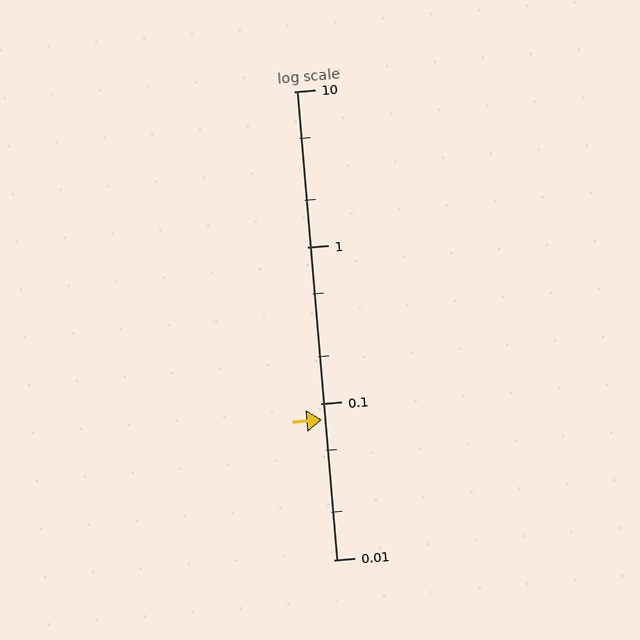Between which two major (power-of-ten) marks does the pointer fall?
The pointer is between 0.01 and 0.1.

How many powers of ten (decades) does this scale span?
The scale spans 3 decades, from 0.01 to 10.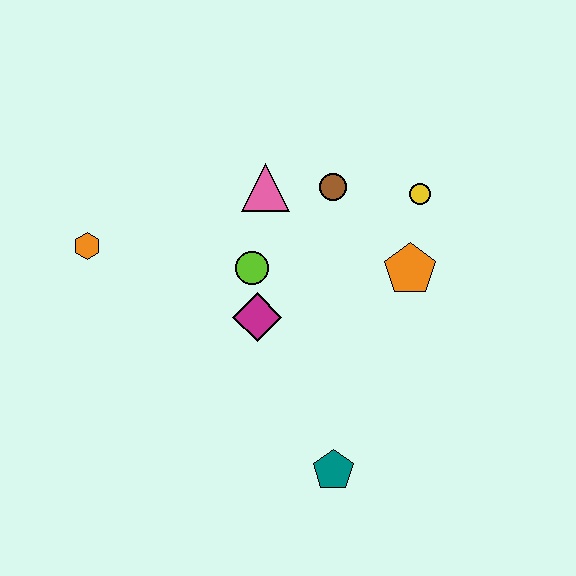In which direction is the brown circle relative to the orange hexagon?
The brown circle is to the right of the orange hexagon.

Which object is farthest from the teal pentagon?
The orange hexagon is farthest from the teal pentagon.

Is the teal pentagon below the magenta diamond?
Yes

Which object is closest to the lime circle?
The magenta diamond is closest to the lime circle.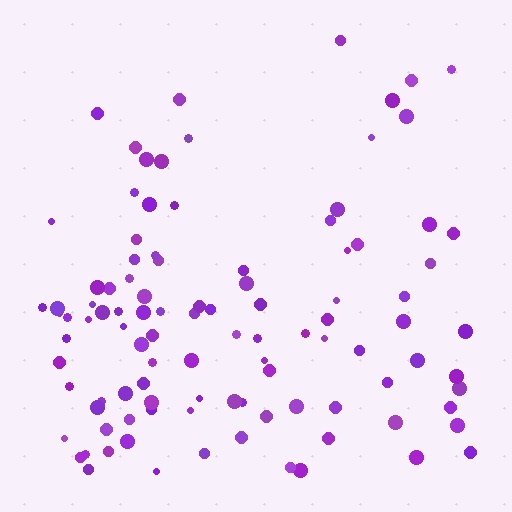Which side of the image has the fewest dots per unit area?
The top.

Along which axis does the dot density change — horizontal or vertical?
Vertical.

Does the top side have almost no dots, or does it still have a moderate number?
Still a moderate number, just noticeably fewer than the bottom.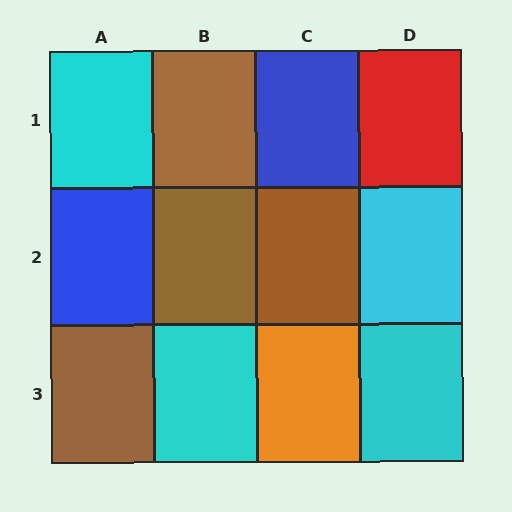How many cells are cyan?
4 cells are cyan.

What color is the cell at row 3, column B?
Cyan.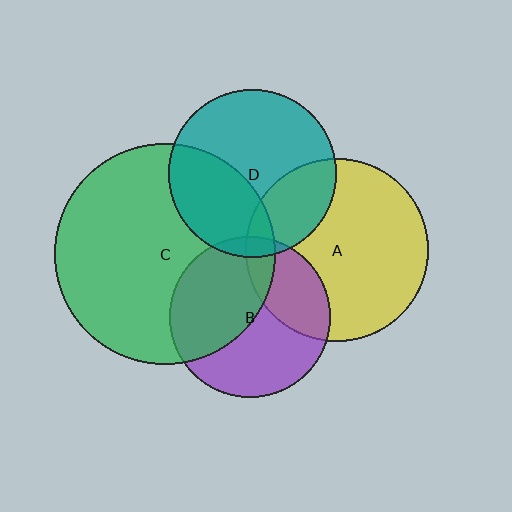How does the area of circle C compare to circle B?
Approximately 1.9 times.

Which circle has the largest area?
Circle C (green).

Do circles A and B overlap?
Yes.